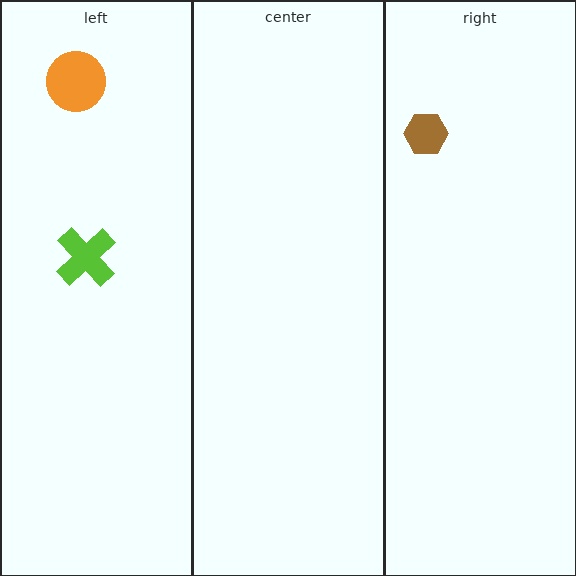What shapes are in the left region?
The orange circle, the lime cross.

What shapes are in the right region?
The brown hexagon.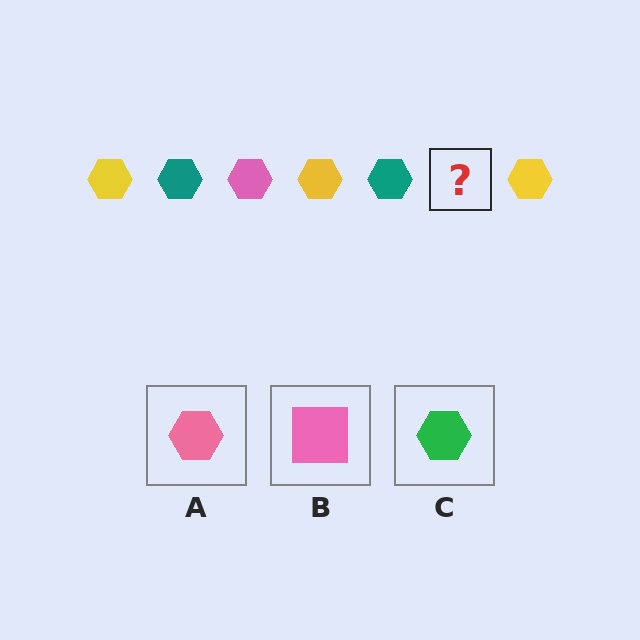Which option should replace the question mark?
Option A.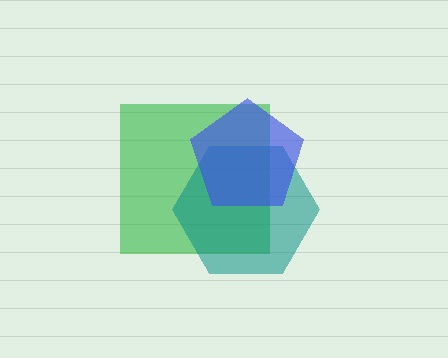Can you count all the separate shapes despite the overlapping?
Yes, there are 3 separate shapes.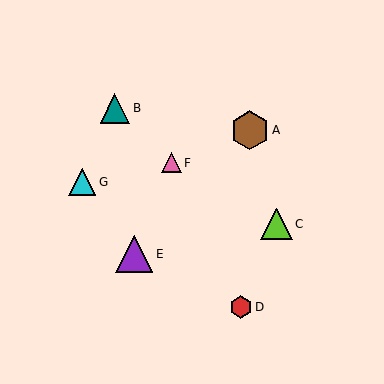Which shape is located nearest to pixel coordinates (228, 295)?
The red hexagon (labeled D) at (241, 307) is nearest to that location.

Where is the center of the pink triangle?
The center of the pink triangle is at (171, 163).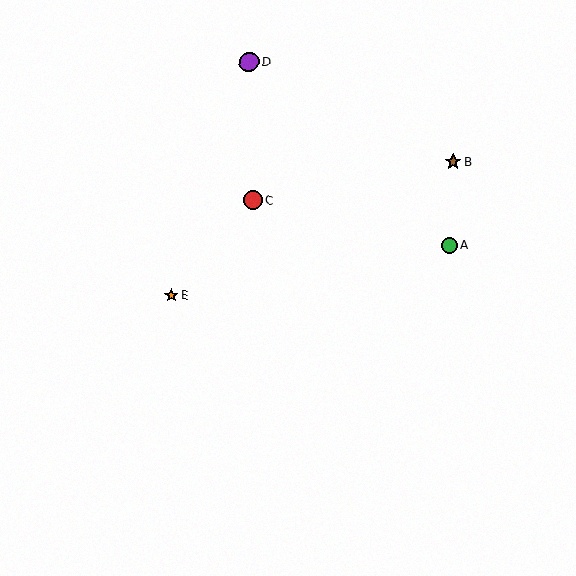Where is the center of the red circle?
The center of the red circle is at (253, 200).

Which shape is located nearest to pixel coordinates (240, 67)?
The purple circle (labeled D) at (249, 62) is nearest to that location.